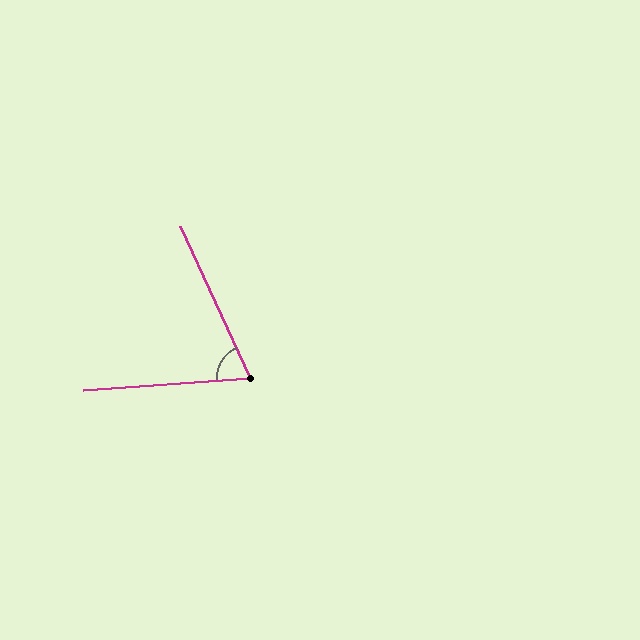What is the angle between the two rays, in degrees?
Approximately 70 degrees.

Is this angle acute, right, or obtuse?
It is acute.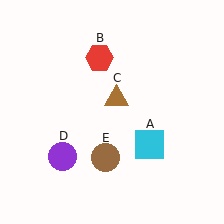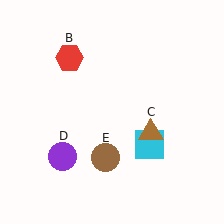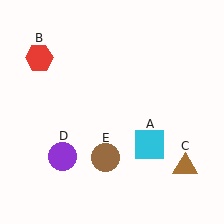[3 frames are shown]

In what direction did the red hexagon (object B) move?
The red hexagon (object B) moved left.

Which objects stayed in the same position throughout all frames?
Cyan square (object A) and purple circle (object D) and brown circle (object E) remained stationary.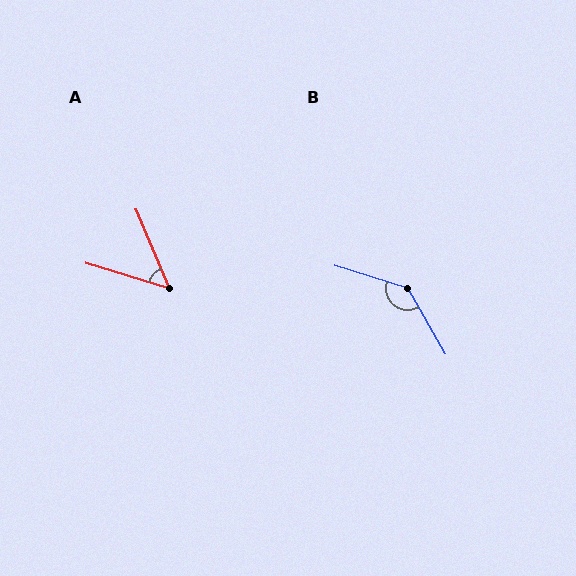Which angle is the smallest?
A, at approximately 50 degrees.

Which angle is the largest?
B, at approximately 137 degrees.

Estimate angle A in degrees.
Approximately 50 degrees.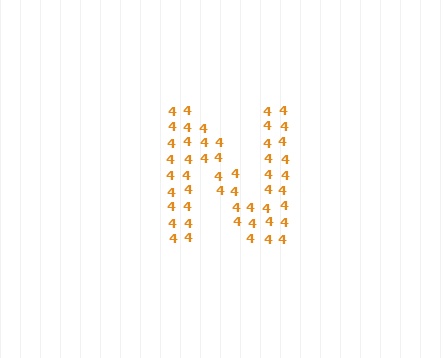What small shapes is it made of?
It is made of small digit 4's.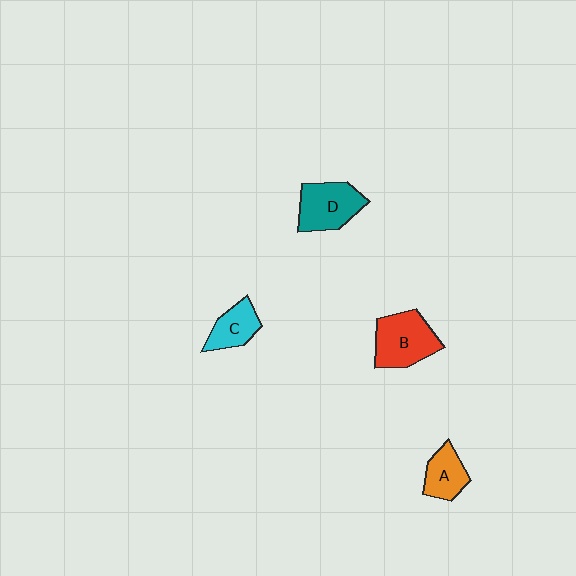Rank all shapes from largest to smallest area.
From largest to smallest: B (red), D (teal), C (cyan), A (orange).